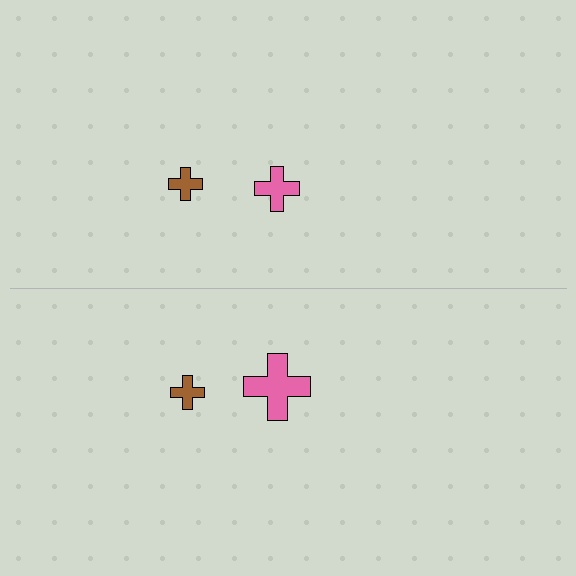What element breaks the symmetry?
The pink cross on the bottom side has a different size than its mirror counterpart.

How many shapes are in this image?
There are 4 shapes in this image.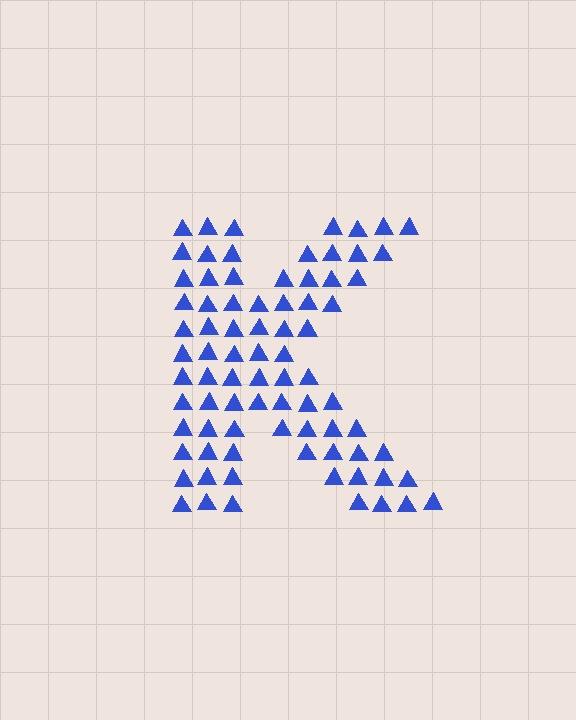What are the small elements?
The small elements are triangles.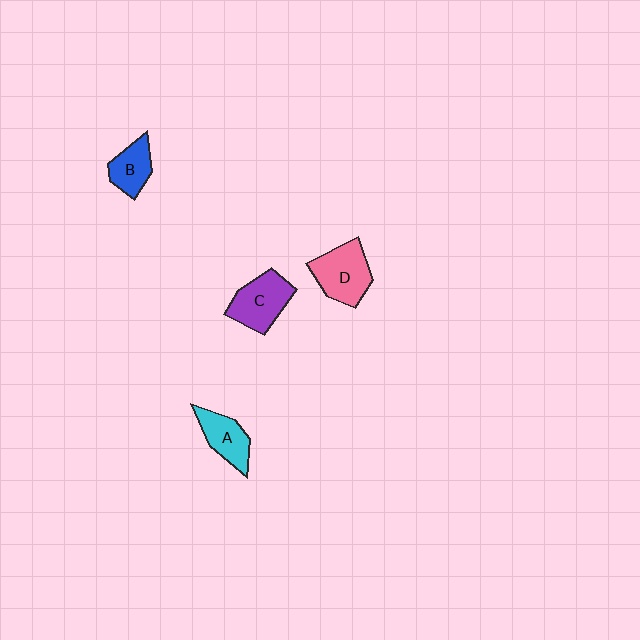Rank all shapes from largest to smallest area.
From largest to smallest: D (pink), C (purple), A (cyan), B (blue).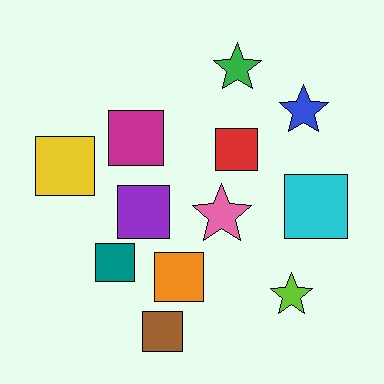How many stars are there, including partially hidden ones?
There are 4 stars.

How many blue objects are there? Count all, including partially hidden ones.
There is 1 blue object.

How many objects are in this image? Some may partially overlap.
There are 12 objects.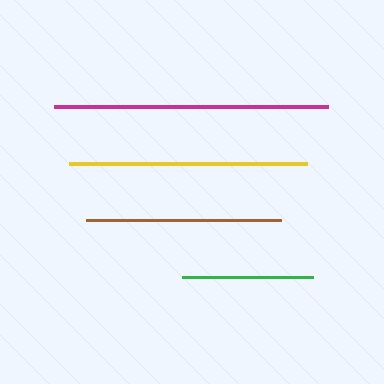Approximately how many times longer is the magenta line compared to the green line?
The magenta line is approximately 2.1 times the length of the green line.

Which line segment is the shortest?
The green line is the shortest at approximately 131 pixels.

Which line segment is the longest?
The magenta line is the longest at approximately 274 pixels.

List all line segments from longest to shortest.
From longest to shortest: magenta, yellow, brown, green.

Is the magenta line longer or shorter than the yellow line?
The magenta line is longer than the yellow line.